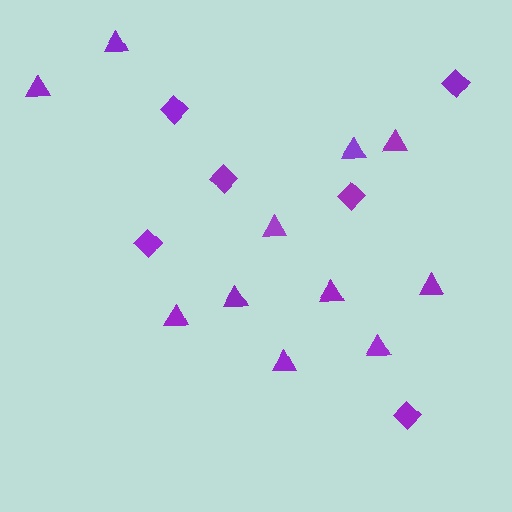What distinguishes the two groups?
There are 2 groups: one group of triangles (11) and one group of diamonds (6).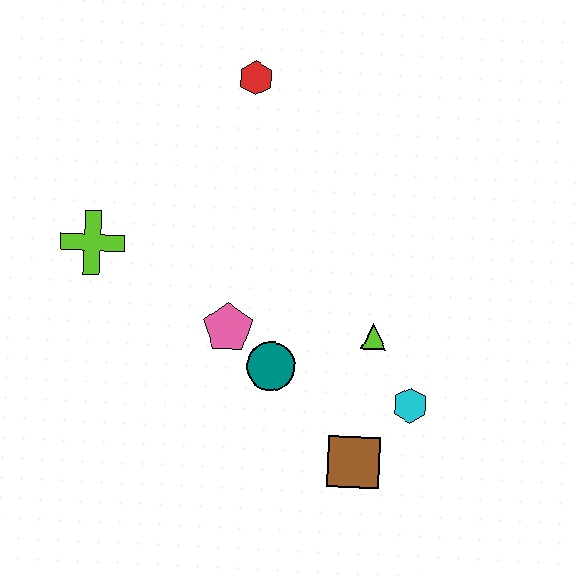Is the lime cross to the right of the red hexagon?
No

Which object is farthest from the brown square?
The red hexagon is farthest from the brown square.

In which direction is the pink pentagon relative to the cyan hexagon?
The pink pentagon is to the left of the cyan hexagon.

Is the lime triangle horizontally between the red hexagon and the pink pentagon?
No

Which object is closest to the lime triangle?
The cyan hexagon is closest to the lime triangle.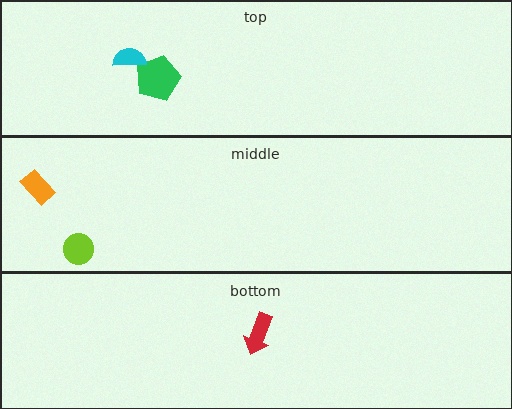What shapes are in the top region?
The green pentagon, the cyan semicircle.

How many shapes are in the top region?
2.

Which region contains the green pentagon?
The top region.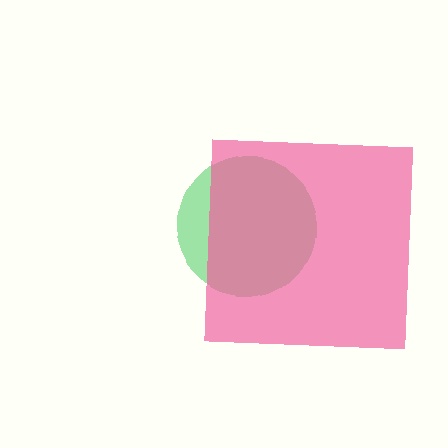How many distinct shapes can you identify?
There are 2 distinct shapes: a green circle, a pink square.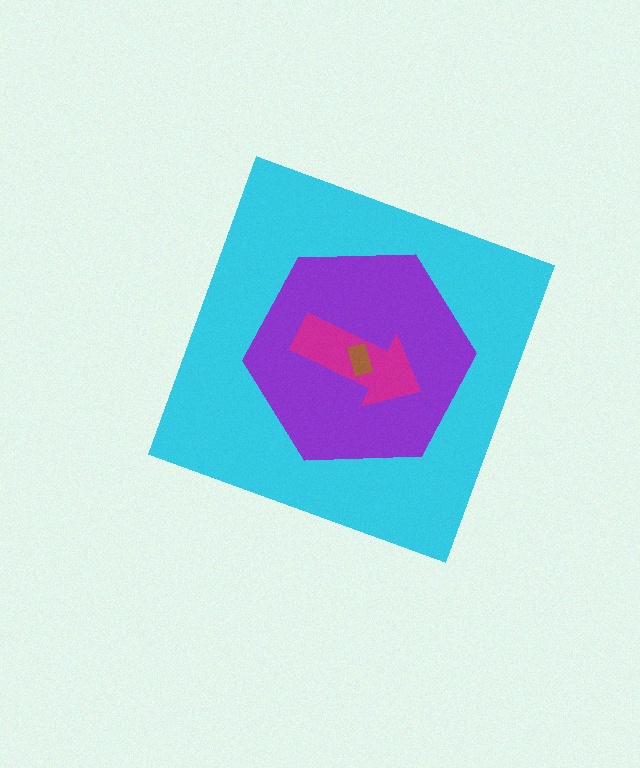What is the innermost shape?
The brown rectangle.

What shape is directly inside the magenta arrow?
The brown rectangle.